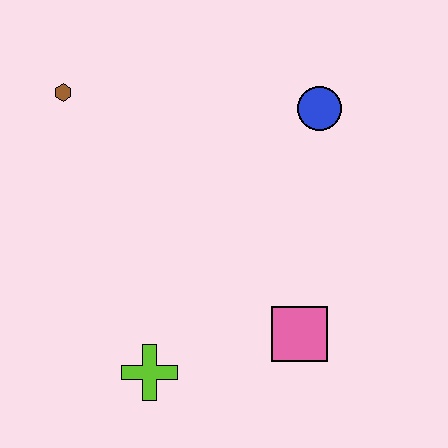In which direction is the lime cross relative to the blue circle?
The lime cross is below the blue circle.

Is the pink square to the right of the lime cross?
Yes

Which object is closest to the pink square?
The lime cross is closest to the pink square.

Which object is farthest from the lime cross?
The blue circle is farthest from the lime cross.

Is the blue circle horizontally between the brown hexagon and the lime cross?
No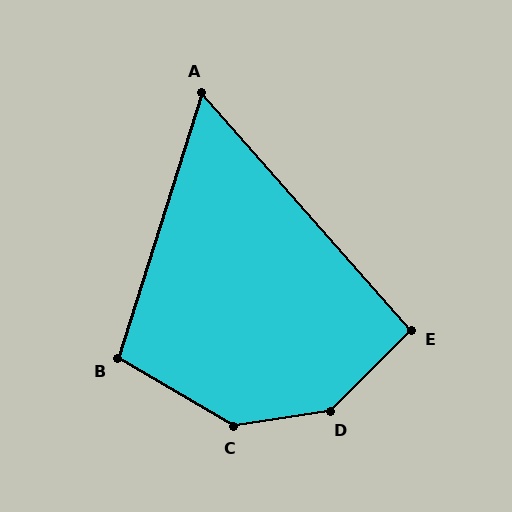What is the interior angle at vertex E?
Approximately 94 degrees (approximately right).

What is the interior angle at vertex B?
Approximately 103 degrees (obtuse).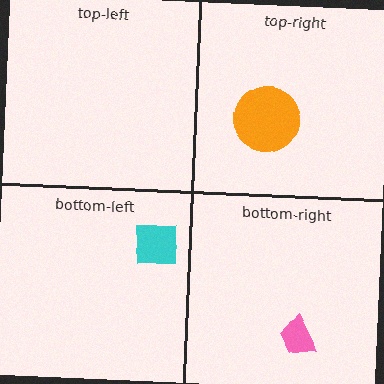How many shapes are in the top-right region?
1.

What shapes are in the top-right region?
The orange circle.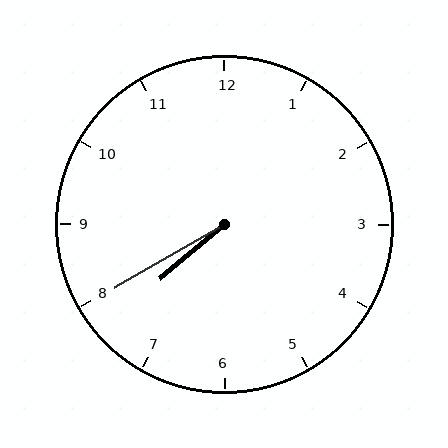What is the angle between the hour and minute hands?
Approximately 10 degrees.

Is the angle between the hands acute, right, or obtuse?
It is acute.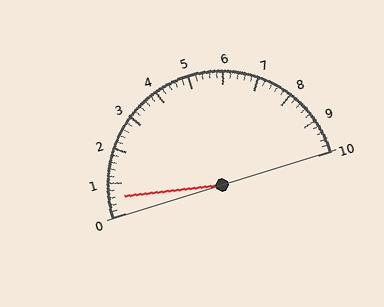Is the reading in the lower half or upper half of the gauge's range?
The reading is in the lower half of the range (0 to 10).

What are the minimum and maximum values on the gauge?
The gauge ranges from 0 to 10.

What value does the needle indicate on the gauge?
The needle indicates approximately 0.6.